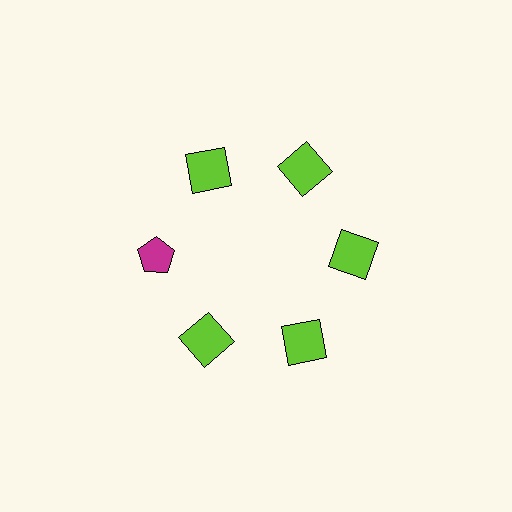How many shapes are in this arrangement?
There are 6 shapes arranged in a ring pattern.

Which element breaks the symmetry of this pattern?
The magenta pentagon at roughly the 9 o'clock position breaks the symmetry. All other shapes are lime squares.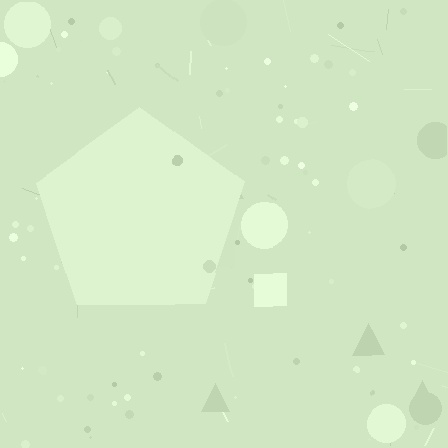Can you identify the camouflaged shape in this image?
The camouflaged shape is a pentagon.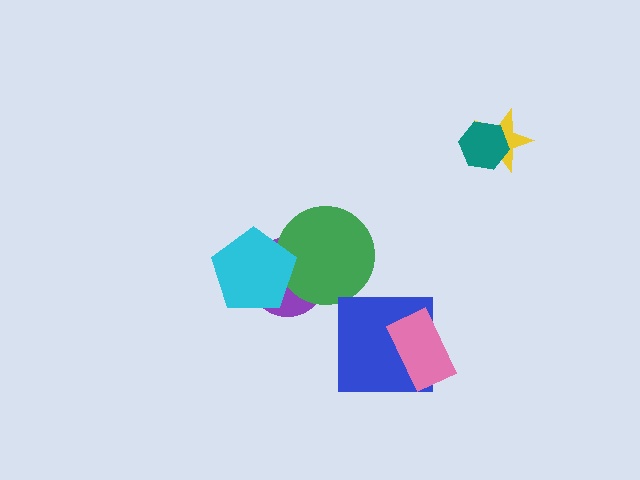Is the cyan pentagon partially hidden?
No, no other shape covers it.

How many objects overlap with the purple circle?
2 objects overlap with the purple circle.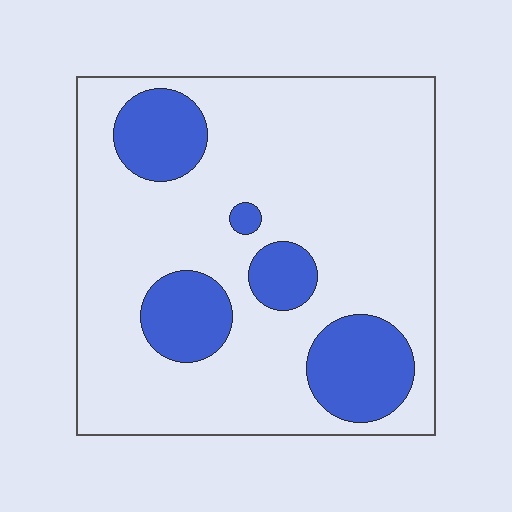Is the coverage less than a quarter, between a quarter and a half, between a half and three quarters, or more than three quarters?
Less than a quarter.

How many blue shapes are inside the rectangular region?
5.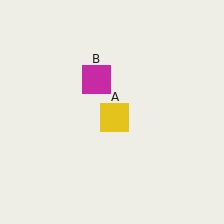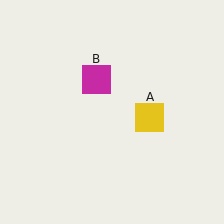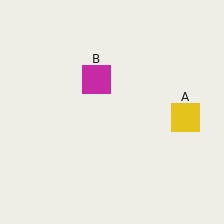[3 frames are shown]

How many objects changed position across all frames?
1 object changed position: yellow square (object A).